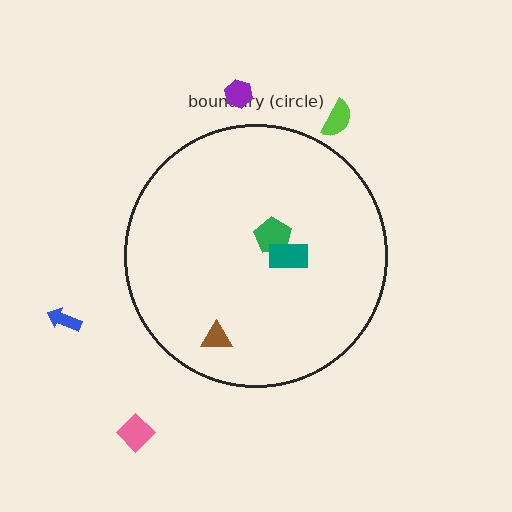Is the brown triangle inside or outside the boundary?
Inside.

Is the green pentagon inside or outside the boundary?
Inside.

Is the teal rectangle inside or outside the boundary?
Inside.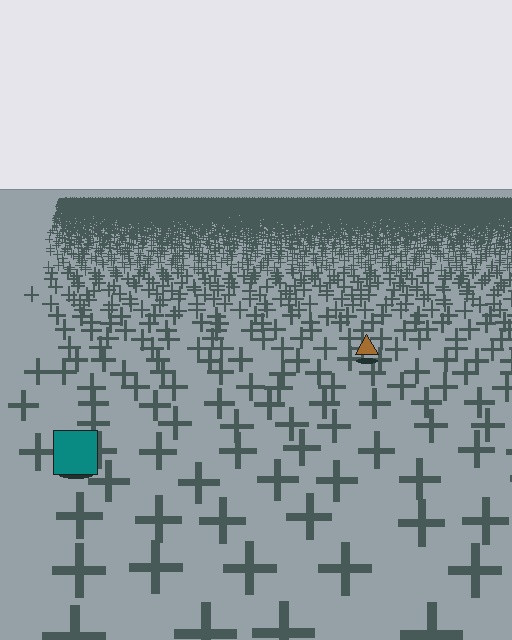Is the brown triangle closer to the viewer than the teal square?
No. The teal square is closer — you can tell from the texture gradient: the ground texture is coarser near it.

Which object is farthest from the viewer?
The brown triangle is farthest from the viewer. It appears smaller and the ground texture around it is denser.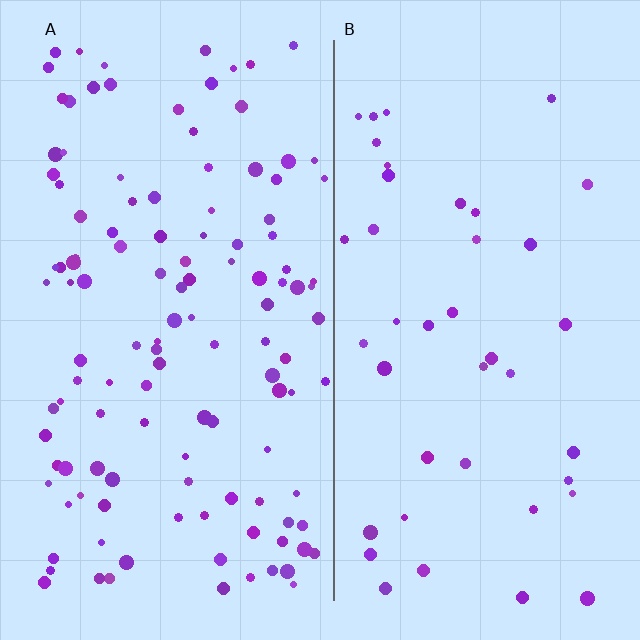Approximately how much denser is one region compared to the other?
Approximately 2.9× — region A over region B.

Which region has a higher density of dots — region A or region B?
A (the left).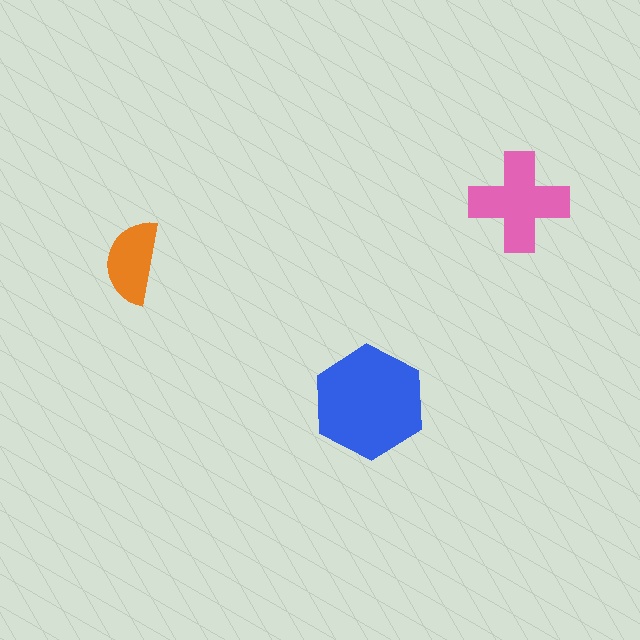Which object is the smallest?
The orange semicircle.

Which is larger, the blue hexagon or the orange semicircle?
The blue hexagon.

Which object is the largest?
The blue hexagon.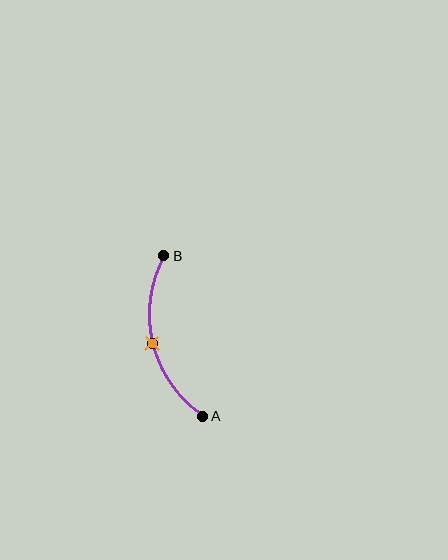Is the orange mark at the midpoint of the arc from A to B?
Yes. The orange mark lies on the arc at equal arc-length from both A and B — it is the arc midpoint.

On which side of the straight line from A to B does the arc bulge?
The arc bulges to the left of the straight line connecting A and B.